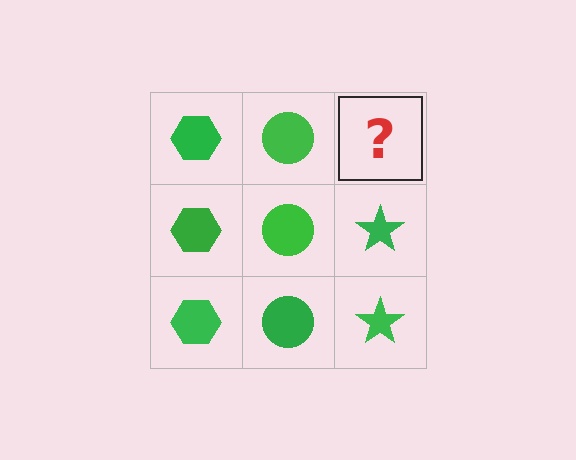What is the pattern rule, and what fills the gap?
The rule is that each column has a consistent shape. The gap should be filled with a green star.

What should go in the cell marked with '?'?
The missing cell should contain a green star.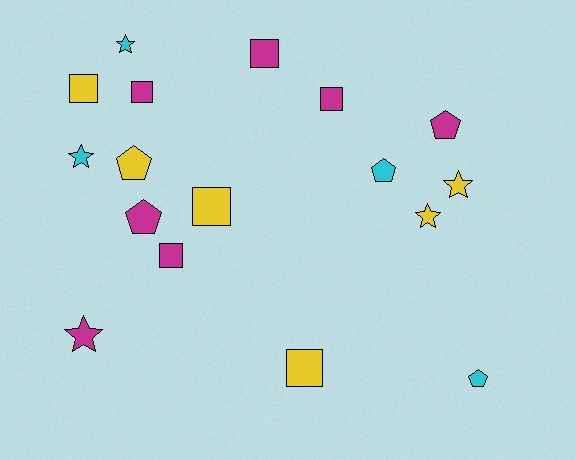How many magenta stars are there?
There is 1 magenta star.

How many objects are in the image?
There are 17 objects.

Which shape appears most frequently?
Square, with 7 objects.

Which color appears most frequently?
Magenta, with 7 objects.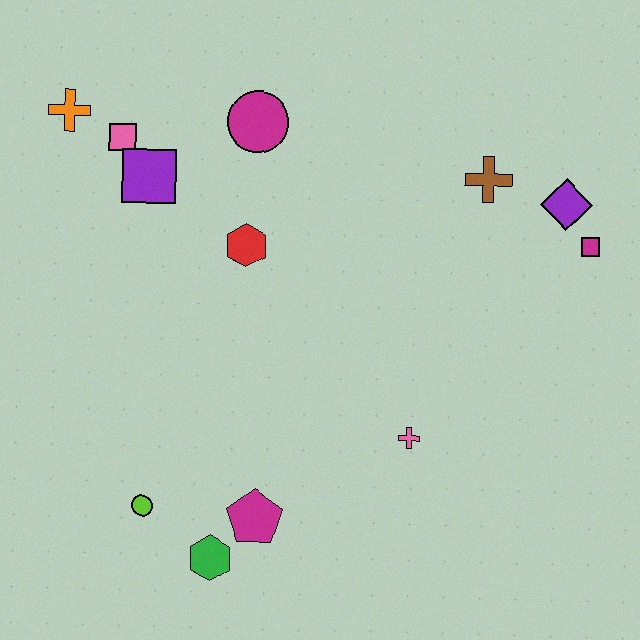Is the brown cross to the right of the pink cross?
Yes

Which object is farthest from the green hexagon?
The purple diamond is farthest from the green hexagon.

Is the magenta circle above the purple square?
Yes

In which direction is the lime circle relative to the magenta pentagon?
The lime circle is to the left of the magenta pentagon.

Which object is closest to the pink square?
The purple square is closest to the pink square.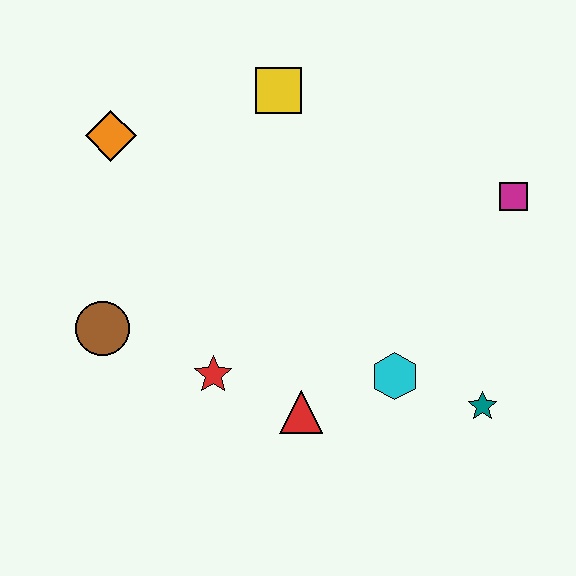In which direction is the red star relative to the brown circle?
The red star is to the right of the brown circle.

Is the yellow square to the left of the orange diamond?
No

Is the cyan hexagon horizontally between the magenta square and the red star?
Yes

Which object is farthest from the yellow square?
The teal star is farthest from the yellow square.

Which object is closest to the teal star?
The cyan hexagon is closest to the teal star.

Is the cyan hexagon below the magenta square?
Yes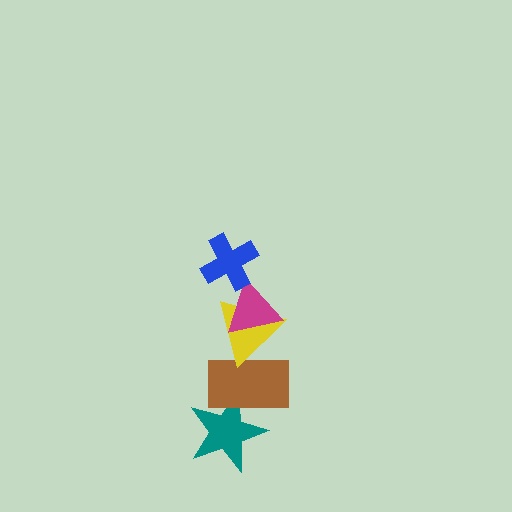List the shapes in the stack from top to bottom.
From top to bottom: the blue cross, the magenta triangle, the yellow triangle, the brown rectangle, the teal star.